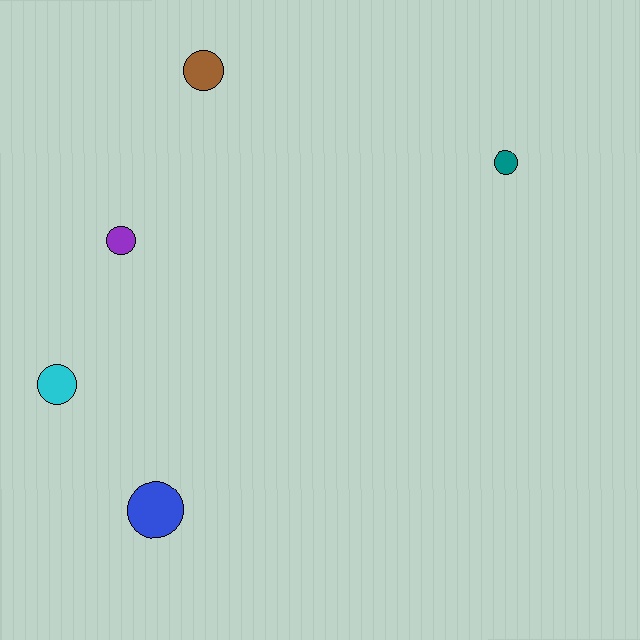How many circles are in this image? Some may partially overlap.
There are 5 circles.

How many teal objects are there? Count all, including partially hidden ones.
There is 1 teal object.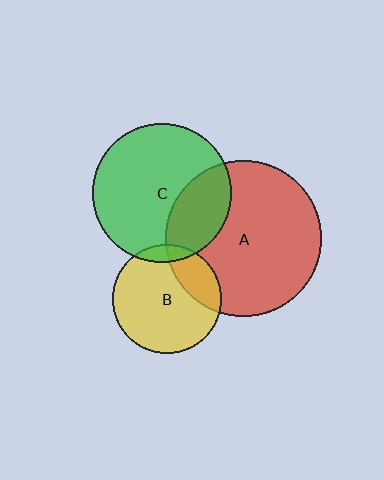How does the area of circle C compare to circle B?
Approximately 1.6 times.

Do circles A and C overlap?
Yes.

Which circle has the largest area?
Circle A (red).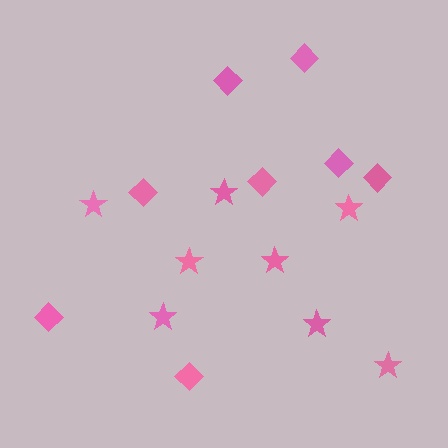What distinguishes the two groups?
There are 2 groups: one group of diamonds (8) and one group of stars (8).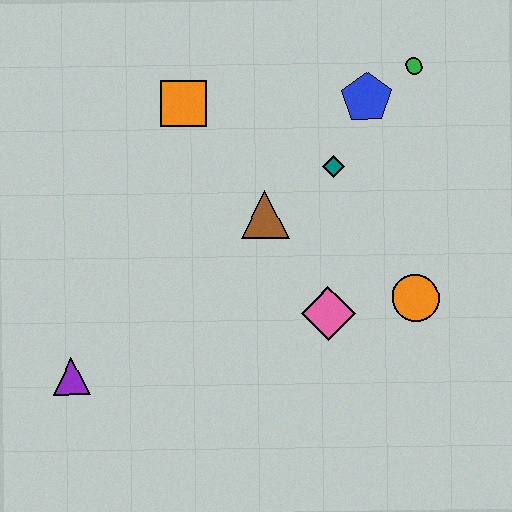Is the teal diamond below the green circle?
Yes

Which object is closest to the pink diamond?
The orange circle is closest to the pink diamond.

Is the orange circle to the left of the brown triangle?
No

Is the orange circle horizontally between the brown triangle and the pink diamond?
No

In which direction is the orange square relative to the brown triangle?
The orange square is above the brown triangle.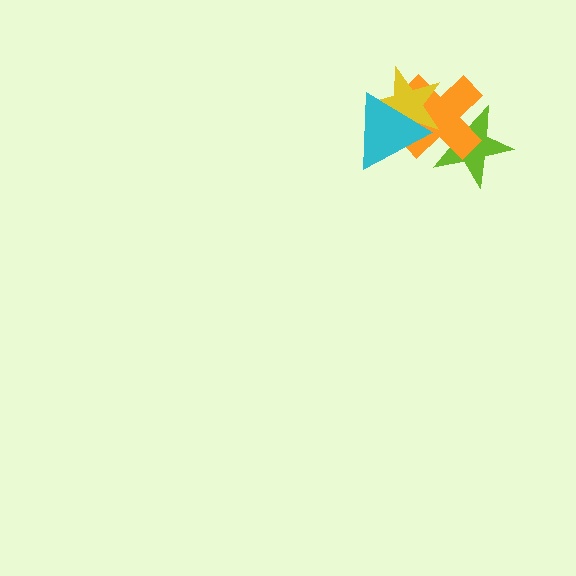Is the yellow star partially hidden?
Yes, it is partially covered by another shape.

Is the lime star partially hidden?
Yes, it is partially covered by another shape.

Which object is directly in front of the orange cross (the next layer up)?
The yellow star is directly in front of the orange cross.